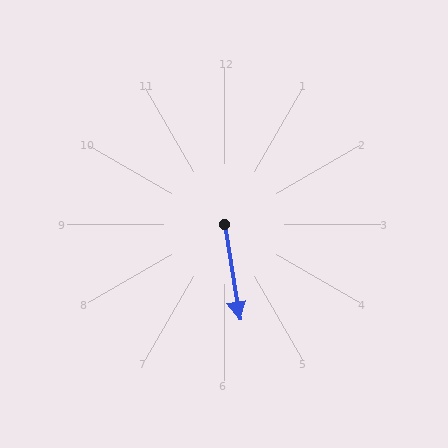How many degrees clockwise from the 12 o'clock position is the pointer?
Approximately 171 degrees.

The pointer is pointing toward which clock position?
Roughly 6 o'clock.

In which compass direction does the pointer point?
South.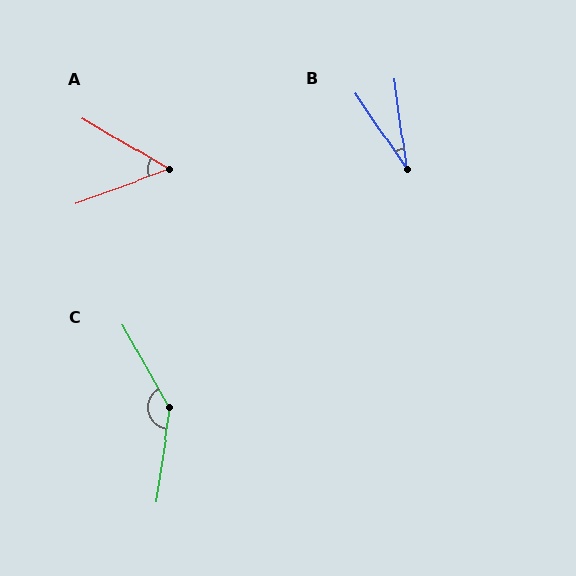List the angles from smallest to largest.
B (27°), A (51°), C (142°).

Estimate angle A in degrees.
Approximately 51 degrees.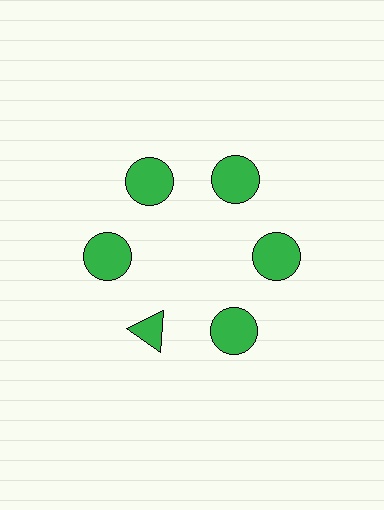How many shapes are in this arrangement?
There are 6 shapes arranged in a ring pattern.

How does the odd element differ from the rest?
It has a different shape: triangle instead of circle.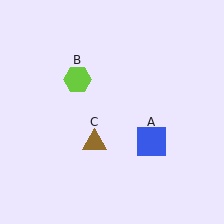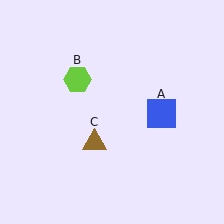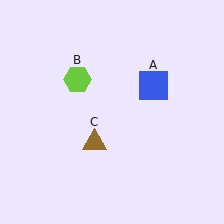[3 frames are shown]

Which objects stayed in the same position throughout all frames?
Lime hexagon (object B) and brown triangle (object C) remained stationary.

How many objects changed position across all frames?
1 object changed position: blue square (object A).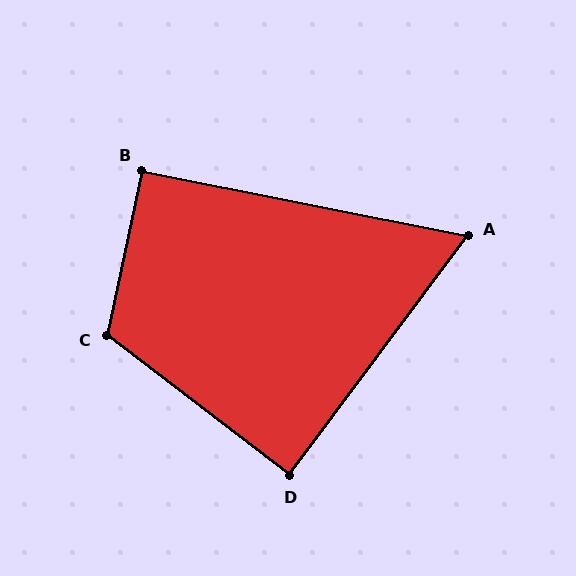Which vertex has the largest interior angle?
C, at approximately 115 degrees.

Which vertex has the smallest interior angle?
A, at approximately 65 degrees.